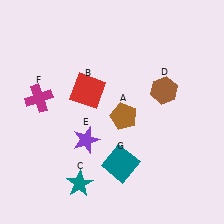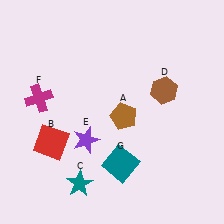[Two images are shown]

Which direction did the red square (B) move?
The red square (B) moved down.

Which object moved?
The red square (B) moved down.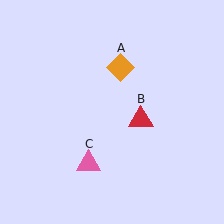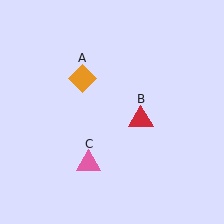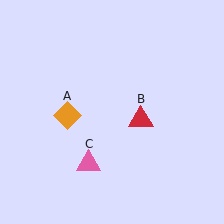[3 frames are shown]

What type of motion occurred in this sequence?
The orange diamond (object A) rotated counterclockwise around the center of the scene.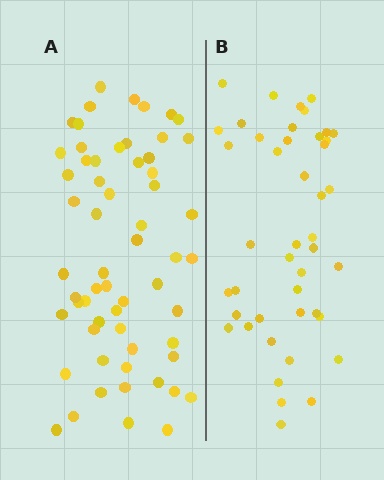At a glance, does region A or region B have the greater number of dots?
Region A (the left region) has more dots.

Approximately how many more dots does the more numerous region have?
Region A has approximately 15 more dots than region B.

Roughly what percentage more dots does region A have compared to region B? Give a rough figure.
About 35% more.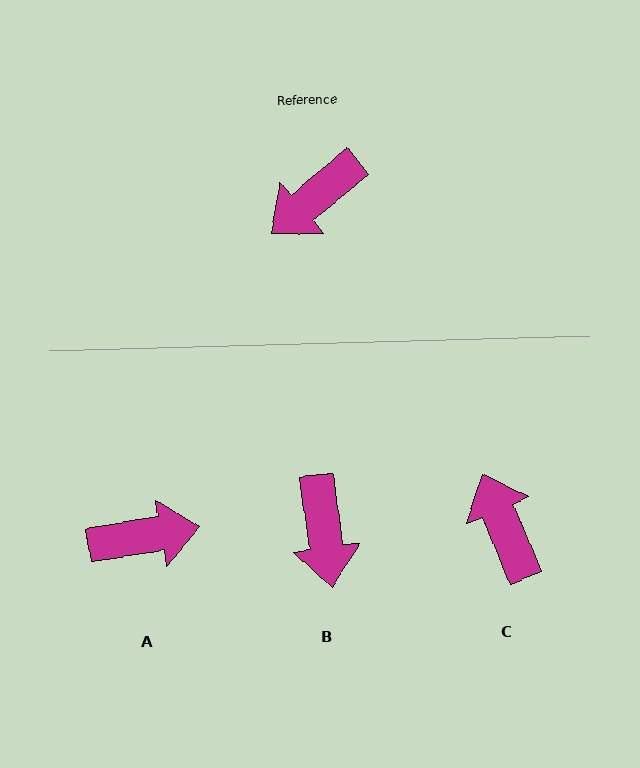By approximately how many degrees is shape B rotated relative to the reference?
Approximately 58 degrees counter-clockwise.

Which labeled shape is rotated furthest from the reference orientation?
A, about 149 degrees away.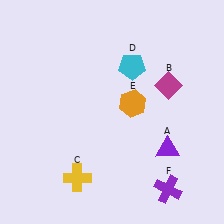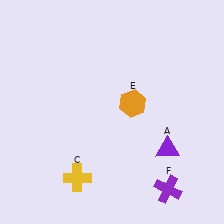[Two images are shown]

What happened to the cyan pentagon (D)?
The cyan pentagon (D) was removed in Image 2. It was in the top-right area of Image 1.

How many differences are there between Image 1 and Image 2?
There are 2 differences between the two images.